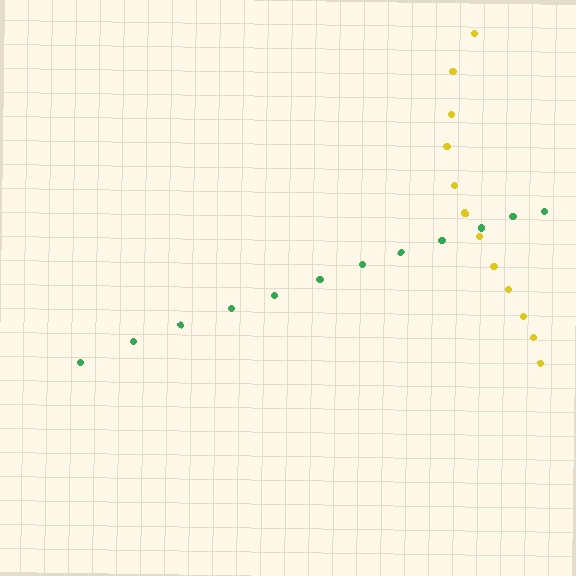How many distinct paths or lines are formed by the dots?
There are 2 distinct paths.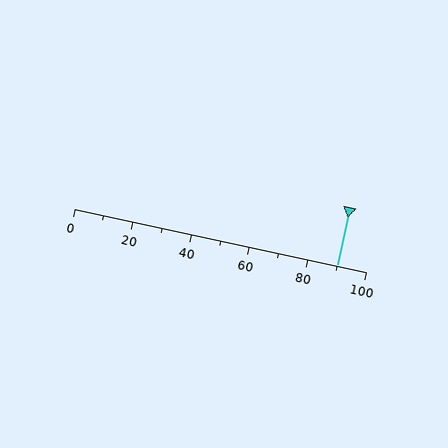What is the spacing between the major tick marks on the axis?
The major ticks are spaced 20 apart.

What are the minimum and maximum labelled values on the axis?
The axis runs from 0 to 100.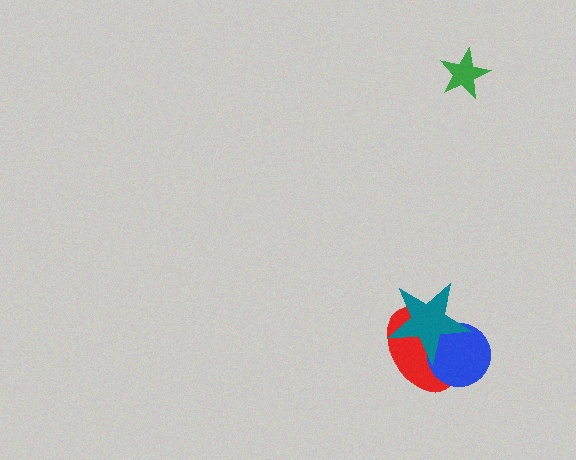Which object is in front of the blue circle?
The teal star is in front of the blue circle.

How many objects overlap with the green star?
0 objects overlap with the green star.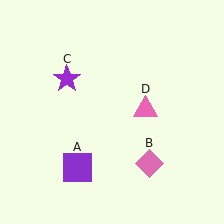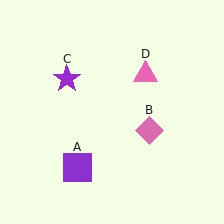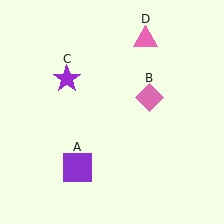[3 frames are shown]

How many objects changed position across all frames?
2 objects changed position: pink diamond (object B), pink triangle (object D).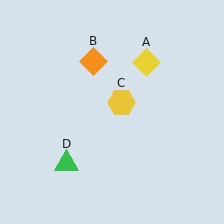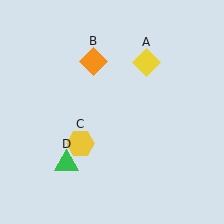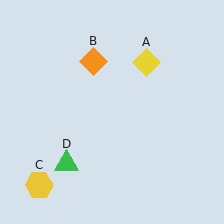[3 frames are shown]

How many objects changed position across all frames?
1 object changed position: yellow hexagon (object C).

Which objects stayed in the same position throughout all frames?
Yellow diamond (object A) and orange diamond (object B) and green triangle (object D) remained stationary.